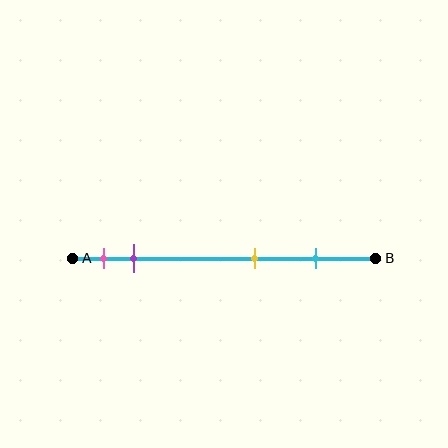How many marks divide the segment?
There are 4 marks dividing the segment.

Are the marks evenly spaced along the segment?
No, the marks are not evenly spaced.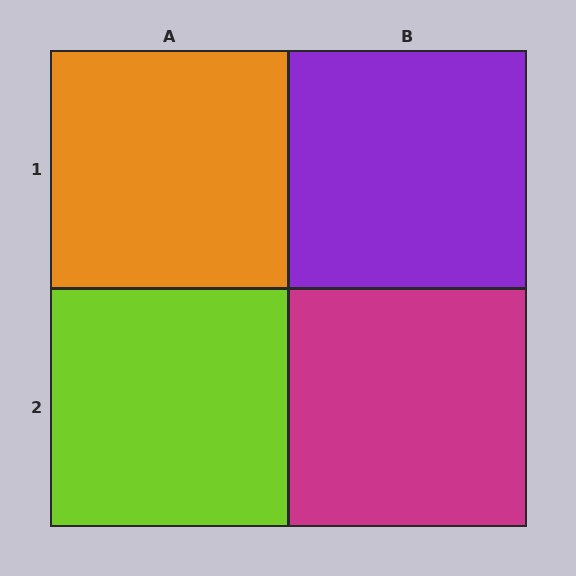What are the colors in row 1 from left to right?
Orange, purple.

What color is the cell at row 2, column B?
Magenta.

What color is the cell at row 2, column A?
Lime.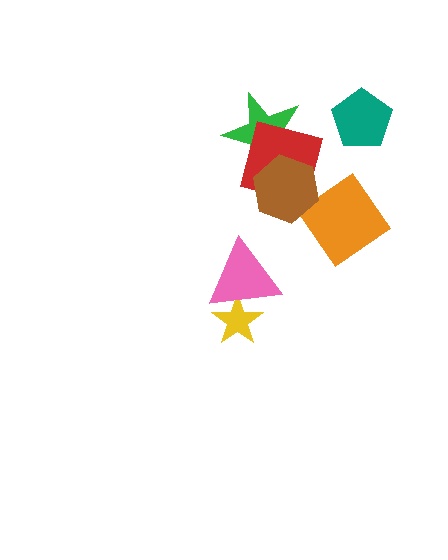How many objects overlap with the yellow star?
1 object overlaps with the yellow star.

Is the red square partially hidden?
Yes, it is partially covered by another shape.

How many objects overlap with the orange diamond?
0 objects overlap with the orange diamond.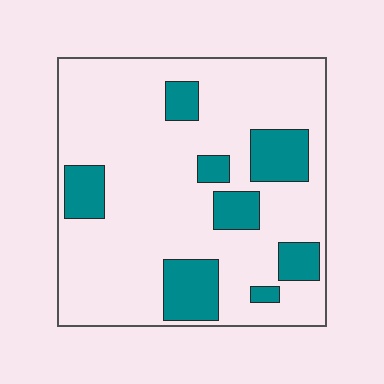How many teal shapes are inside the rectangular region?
8.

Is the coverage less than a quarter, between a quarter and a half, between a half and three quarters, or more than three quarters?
Less than a quarter.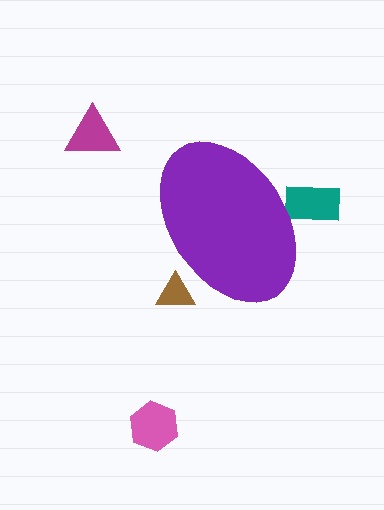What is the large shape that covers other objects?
A purple ellipse.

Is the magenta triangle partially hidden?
No, the magenta triangle is fully visible.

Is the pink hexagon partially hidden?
No, the pink hexagon is fully visible.